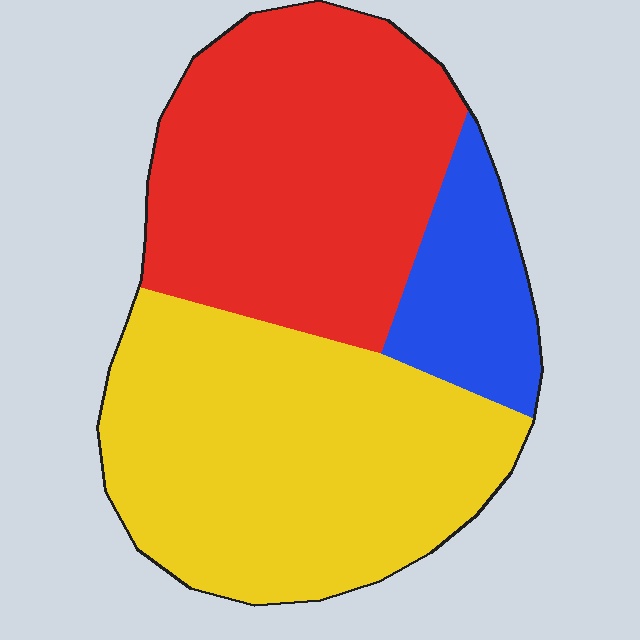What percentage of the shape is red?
Red covers 41% of the shape.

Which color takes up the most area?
Yellow, at roughly 45%.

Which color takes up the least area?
Blue, at roughly 15%.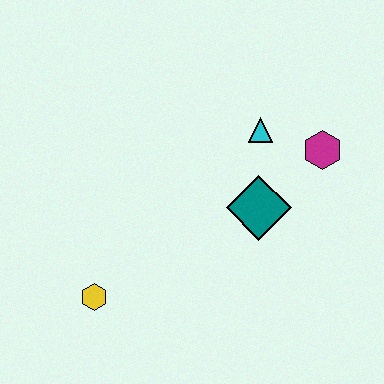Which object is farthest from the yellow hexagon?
The magenta hexagon is farthest from the yellow hexagon.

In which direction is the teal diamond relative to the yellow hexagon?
The teal diamond is to the right of the yellow hexagon.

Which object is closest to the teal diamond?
The cyan triangle is closest to the teal diamond.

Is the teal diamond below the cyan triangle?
Yes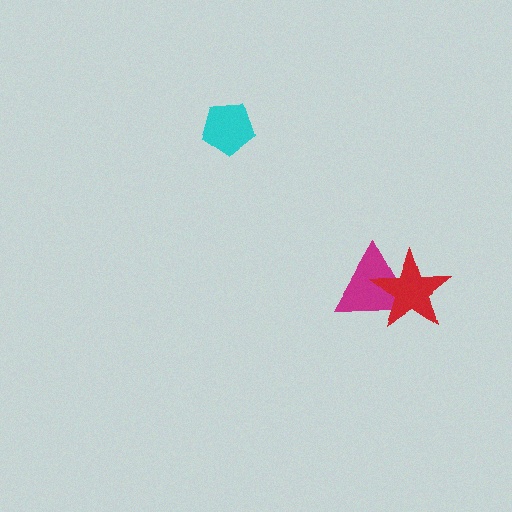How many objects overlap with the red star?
1 object overlaps with the red star.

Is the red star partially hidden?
No, no other shape covers it.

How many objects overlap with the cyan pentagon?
0 objects overlap with the cyan pentagon.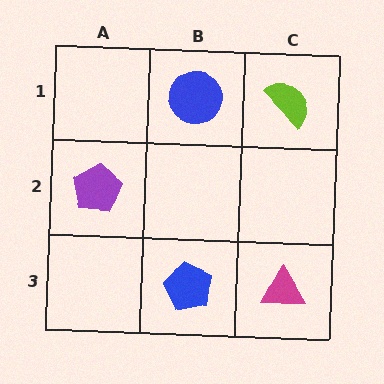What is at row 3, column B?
A blue pentagon.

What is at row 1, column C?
A lime semicircle.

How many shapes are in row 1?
2 shapes.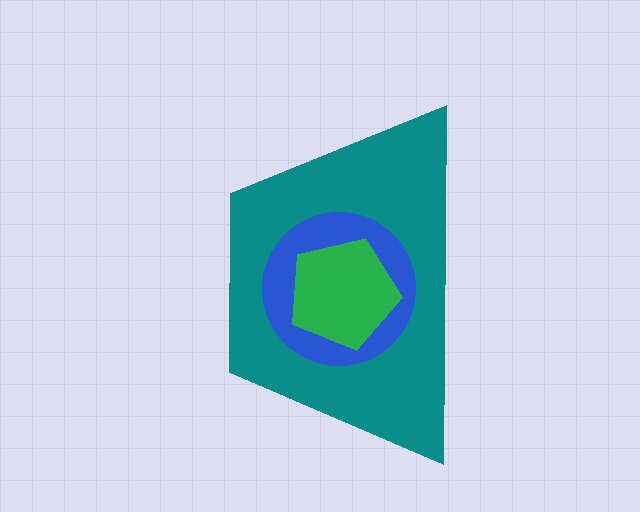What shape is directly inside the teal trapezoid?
The blue circle.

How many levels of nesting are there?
3.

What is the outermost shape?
The teal trapezoid.